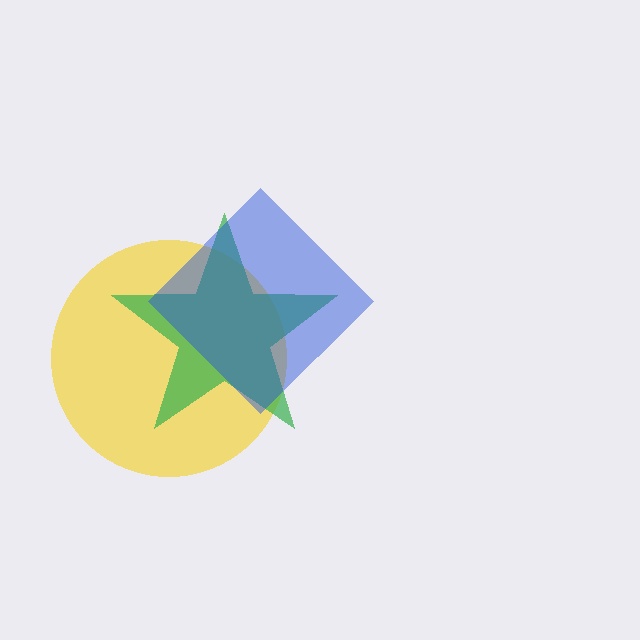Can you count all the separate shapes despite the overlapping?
Yes, there are 3 separate shapes.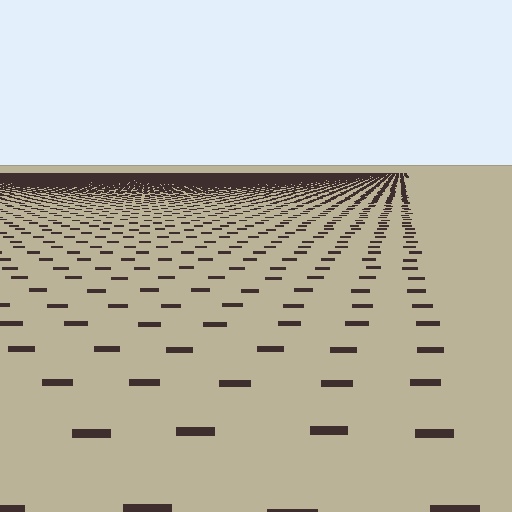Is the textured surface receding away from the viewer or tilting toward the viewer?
The surface is receding away from the viewer. Texture elements get smaller and denser toward the top.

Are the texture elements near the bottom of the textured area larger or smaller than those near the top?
Larger. Near the bottom, elements are closer to the viewer and appear at a bigger on-screen size.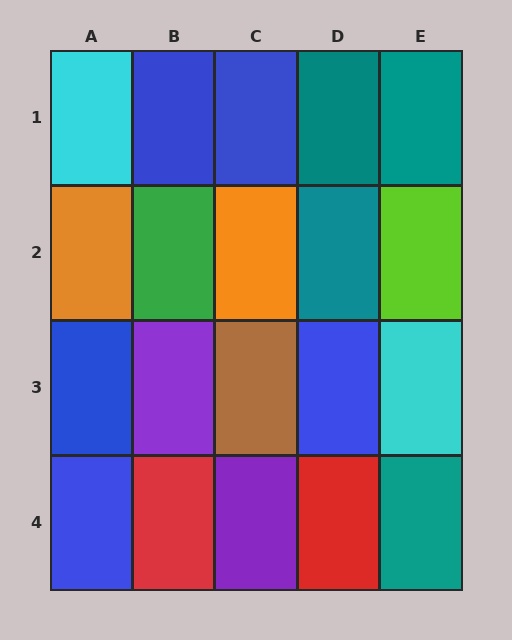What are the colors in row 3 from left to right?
Blue, purple, brown, blue, cyan.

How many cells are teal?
4 cells are teal.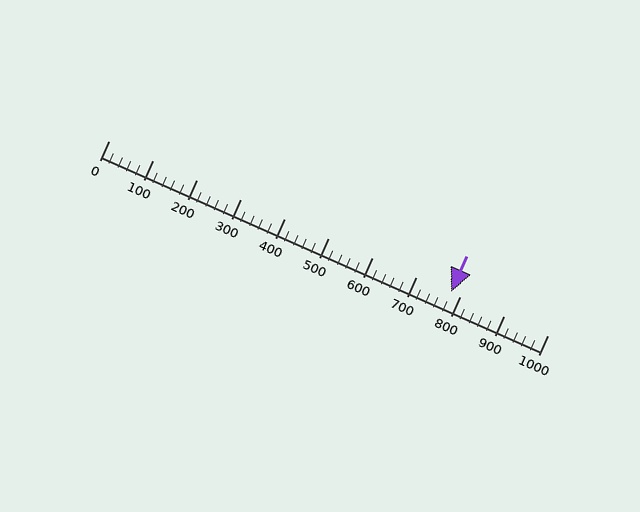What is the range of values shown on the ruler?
The ruler shows values from 0 to 1000.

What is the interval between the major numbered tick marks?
The major tick marks are spaced 100 units apart.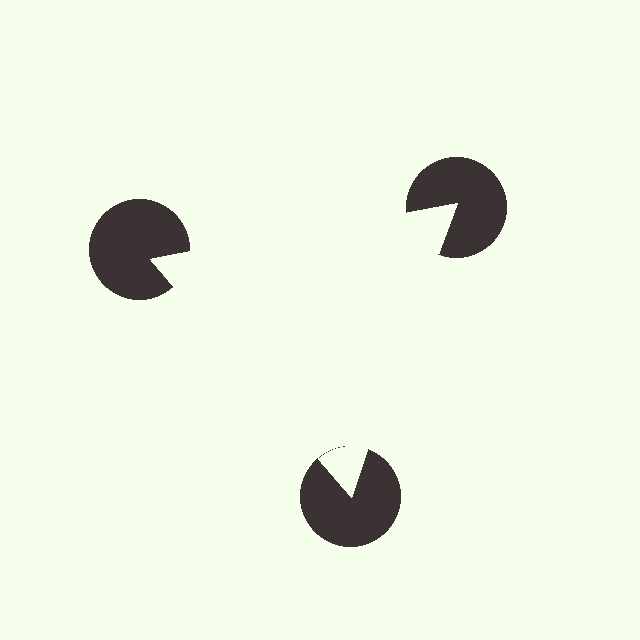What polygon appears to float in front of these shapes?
An illusory triangle — its edges are inferred from the aligned wedge cuts in the pac-man discs, not physically drawn.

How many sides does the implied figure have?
3 sides.